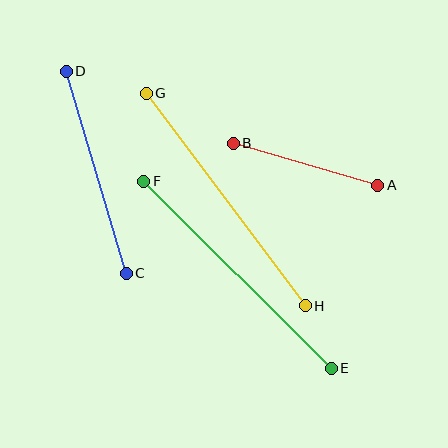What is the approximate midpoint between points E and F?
The midpoint is at approximately (237, 275) pixels.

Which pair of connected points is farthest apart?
Points G and H are farthest apart.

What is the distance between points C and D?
The distance is approximately 211 pixels.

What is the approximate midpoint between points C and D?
The midpoint is at approximately (96, 172) pixels.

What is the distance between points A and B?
The distance is approximately 151 pixels.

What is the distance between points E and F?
The distance is approximately 265 pixels.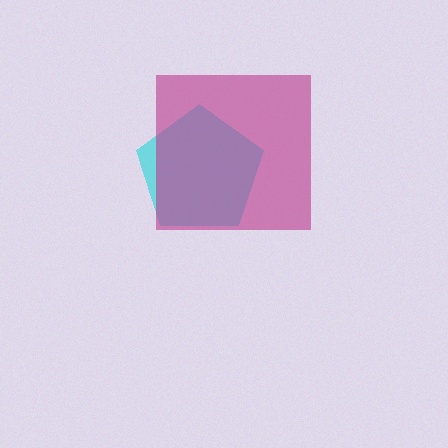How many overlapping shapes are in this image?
There are 2 overlapping shapes in the image.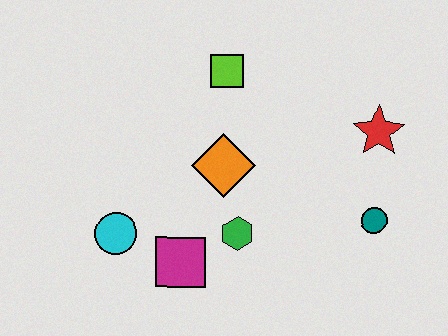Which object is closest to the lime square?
The orange diamond is closest to the lime square.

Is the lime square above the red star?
Yes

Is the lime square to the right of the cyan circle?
Yes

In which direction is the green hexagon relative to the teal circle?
The green hexagon is to the left of the teal circle.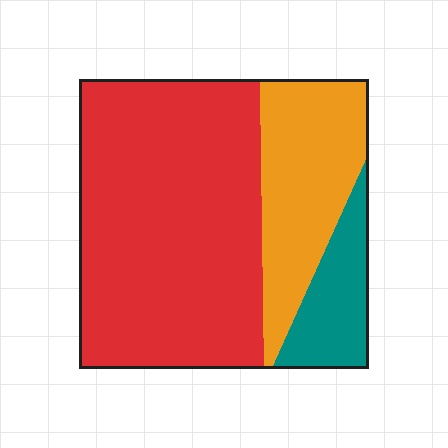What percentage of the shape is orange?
Orange takes up about one quarter (1/4) of the shape.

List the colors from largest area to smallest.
From largest to smallest: red, orange, teal.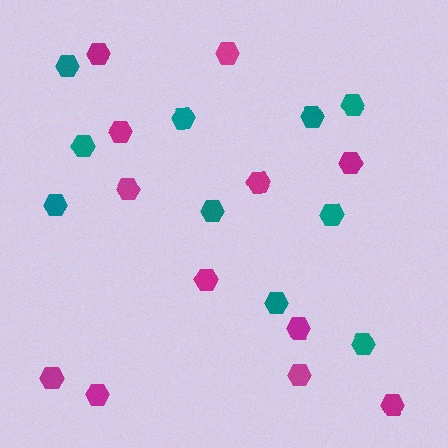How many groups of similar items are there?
There are 2 groups: one group of magenta hexagons (12) and one group of teal hexagons (10).